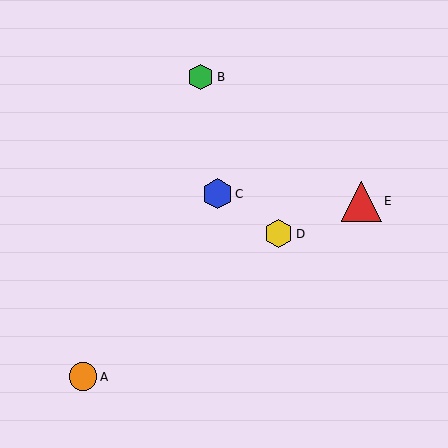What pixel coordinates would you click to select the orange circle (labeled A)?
Click at (83, 377) to select the orange circle A.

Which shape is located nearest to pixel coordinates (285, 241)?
The yellow hexagon (labeled D) at (279, 234) is nearest to that location.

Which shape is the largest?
The red triangle (labeled E) is the largest.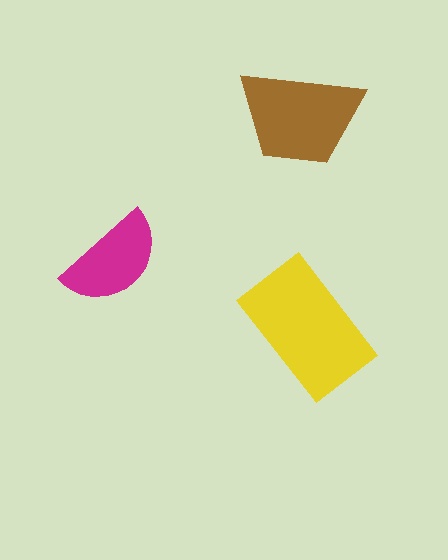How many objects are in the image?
There are 3 objects in the image.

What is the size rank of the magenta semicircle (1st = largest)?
3rd.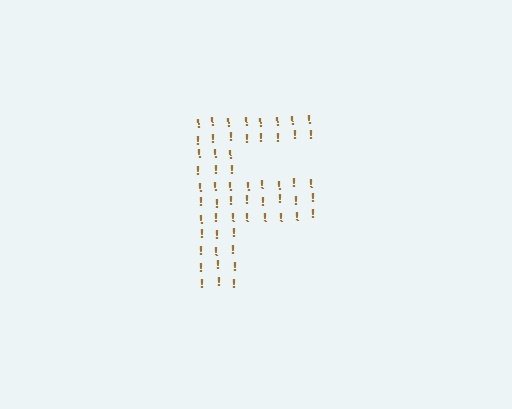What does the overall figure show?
The overall figure shows the letter F.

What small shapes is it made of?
It is made of small exclamation marks.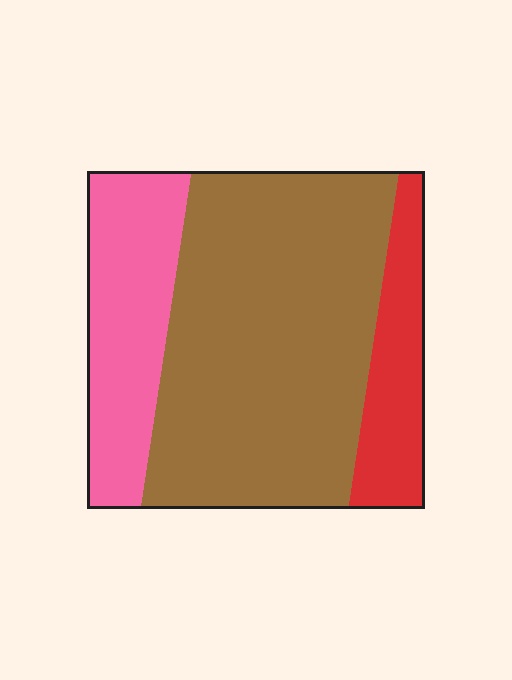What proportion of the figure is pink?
Pink covers roughly 25% of the figure.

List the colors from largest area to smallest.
From largest to smallest: brown, pink, red.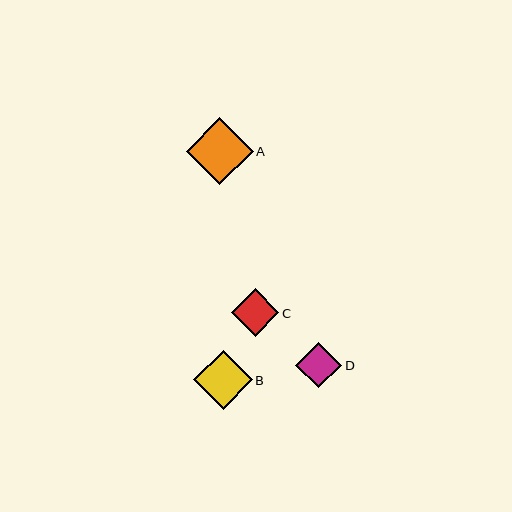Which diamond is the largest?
Diamond A is the largest with a size of approximately 67 pixels.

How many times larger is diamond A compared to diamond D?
Diamond A is approximately 1.5 times the size of diamond D.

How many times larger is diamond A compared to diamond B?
Diamond A is approximately 1.1 times the size of diamond B.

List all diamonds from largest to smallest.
From largest to smallest: A, B, C, D.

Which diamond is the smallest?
Diamond D is the smallest with a size of approximately 46 pixels.